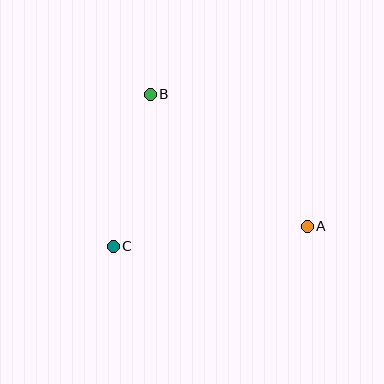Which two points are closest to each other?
Points B and C are closest to each other.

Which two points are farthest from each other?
Points A and B are farthest from each other.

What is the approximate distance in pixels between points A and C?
The distance between A and C is approximately 195 pixels.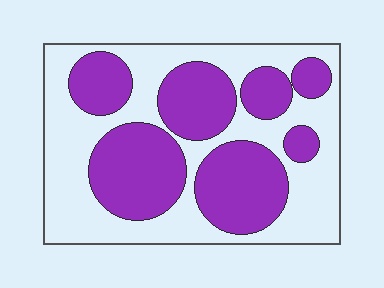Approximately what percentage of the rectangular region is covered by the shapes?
Approximately 45%.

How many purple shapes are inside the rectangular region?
7.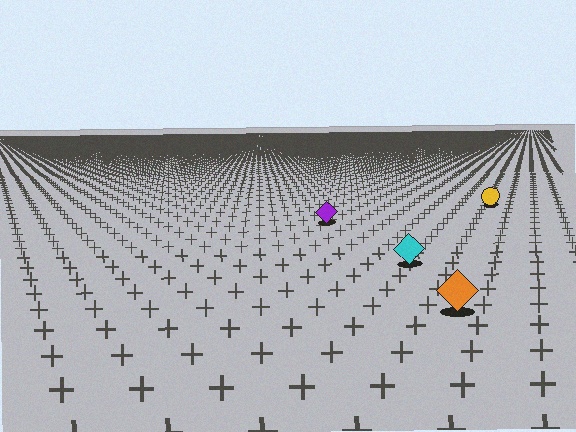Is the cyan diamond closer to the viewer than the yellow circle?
Yes. The cyan diamond is closer — you can tell from the texture gradient: the ground texture is coarser near it.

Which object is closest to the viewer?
The orange diamond is closest. The texture marks near it are larger and more spread out.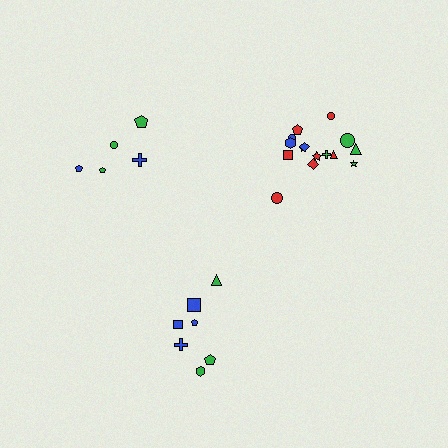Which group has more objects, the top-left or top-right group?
The top-right group.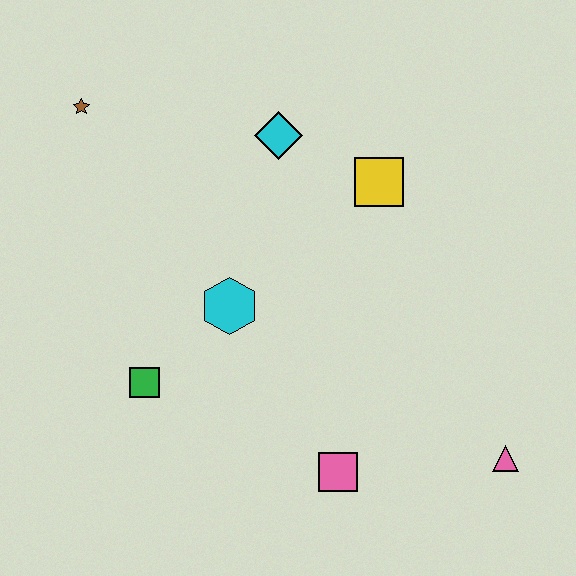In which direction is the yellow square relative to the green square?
The yellow square is to the right of the green square.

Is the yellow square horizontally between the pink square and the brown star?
No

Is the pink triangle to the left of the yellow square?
No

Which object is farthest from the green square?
The pink triangle is farthest from the green square.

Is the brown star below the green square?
No